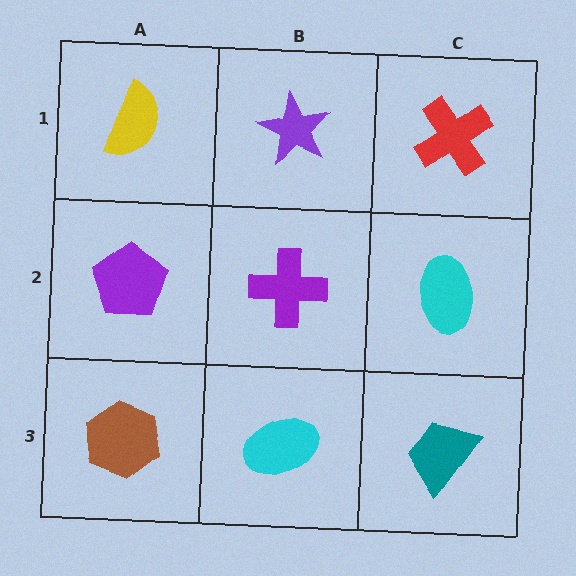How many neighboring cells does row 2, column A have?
3.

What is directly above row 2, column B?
A purple star.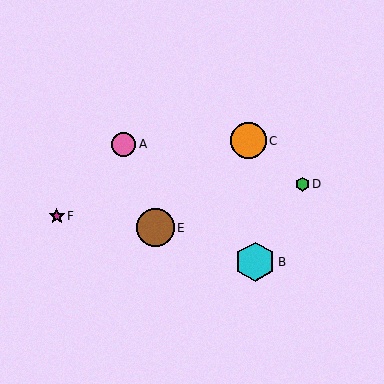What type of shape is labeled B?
Shape B is a cyan hexagon.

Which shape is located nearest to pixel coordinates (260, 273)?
The cyan hexagon (labeled B) at (255, 262) is nearest to that location.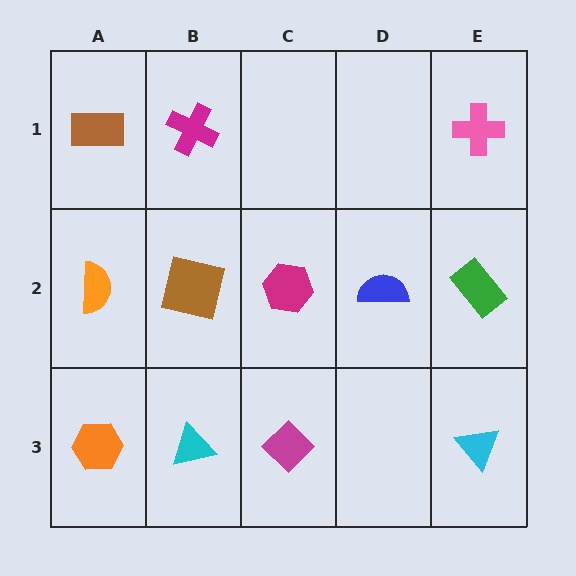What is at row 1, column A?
A brown rectangle.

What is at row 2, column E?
A green rectangle.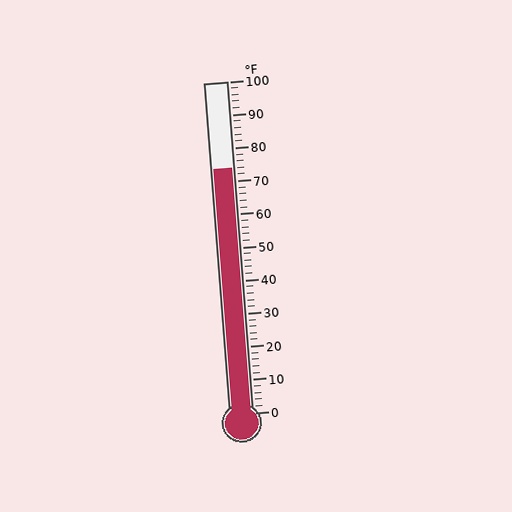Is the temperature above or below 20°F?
The temperature is above 20°F.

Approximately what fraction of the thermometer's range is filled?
The thermometer is filled to approximately 75% of its range.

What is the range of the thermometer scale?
The thermometer scale ranges from 0°F to 100°F.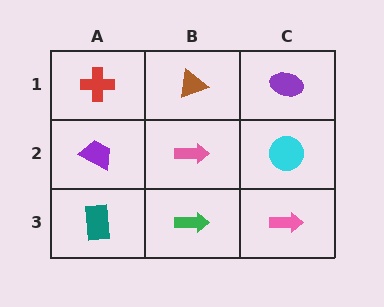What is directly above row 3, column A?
A purple trapezoid.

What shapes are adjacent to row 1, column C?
A cyan circle (row 2, column C), a brown triangle (row 1, column B).